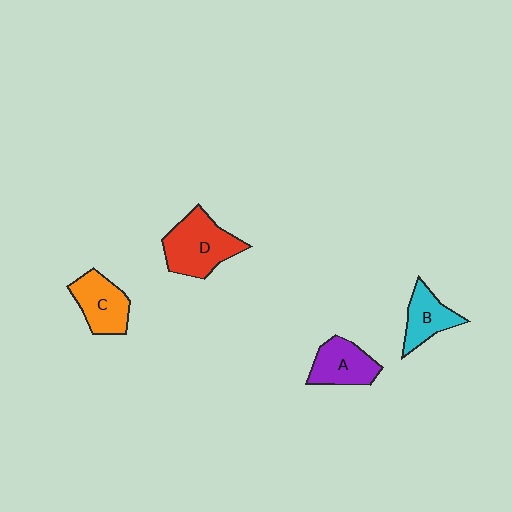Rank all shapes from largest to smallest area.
From largest to smallest: D (red), C (orange), A (purple), B (cyan).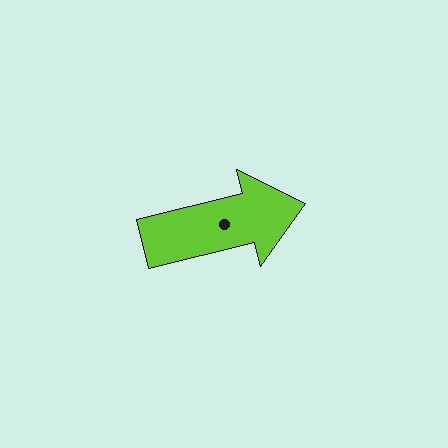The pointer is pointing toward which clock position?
Roughly 3 o'clock.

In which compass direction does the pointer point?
East.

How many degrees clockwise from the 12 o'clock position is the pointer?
Approximately 76 degrees.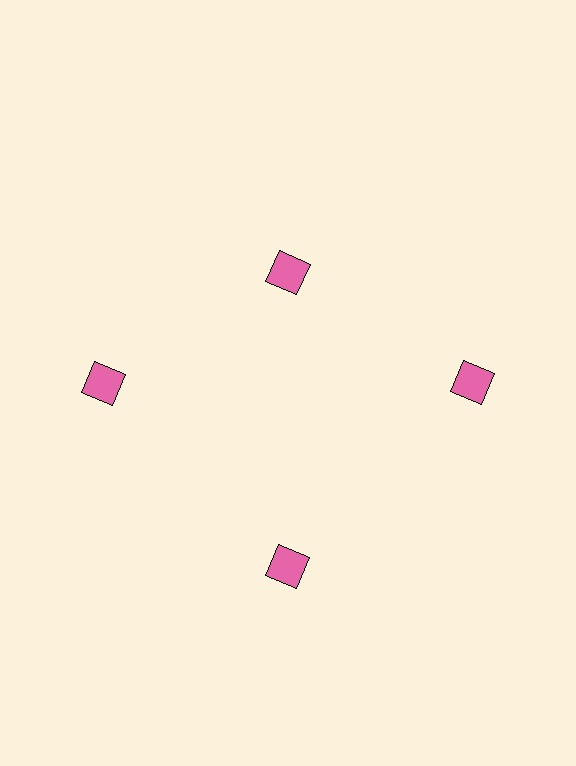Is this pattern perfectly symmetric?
No. The 4 pink diamonds are arranged in a ring, but one element near the 12 o'clock position is pulled inward toward the center, breaking the 4-fold rotational symmetry.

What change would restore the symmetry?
The symmetry would be restored by moving it outward, back onto the ring so that all 4 diamonds sit at equal angles and equal distance from the center.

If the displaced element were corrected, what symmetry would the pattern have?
It would have 4-fold rotational symmetry — the pattern would map onto itself every 90 degrees.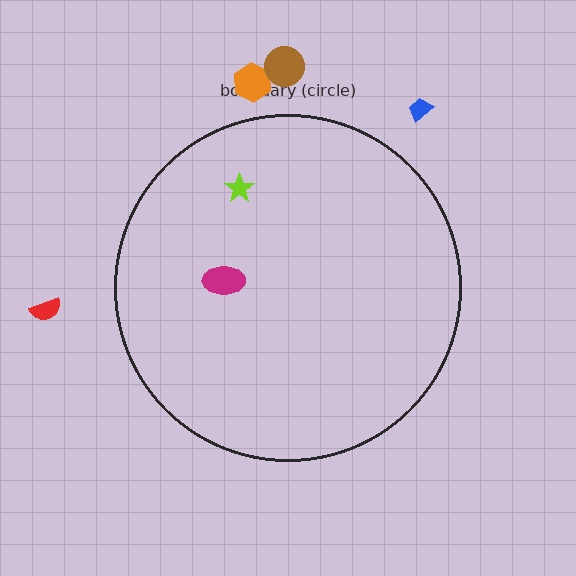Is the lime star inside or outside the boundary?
Inside.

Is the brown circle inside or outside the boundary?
Outside.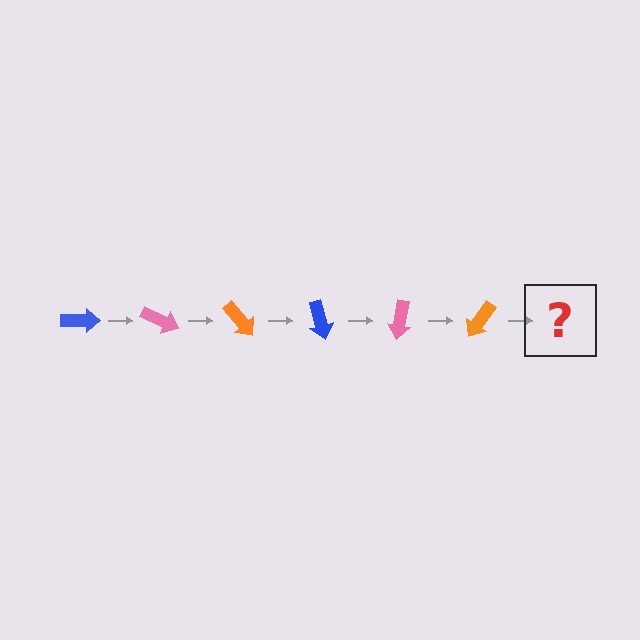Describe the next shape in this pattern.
It should be a blue arrow, rotated 150 degrees from the start.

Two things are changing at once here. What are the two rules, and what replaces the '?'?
The two rules are that it rotates 25 degrees each step and the color cycles through blue, pink, and orange. The '?' should be a blue arrow, rotated 150 degrees from the start.